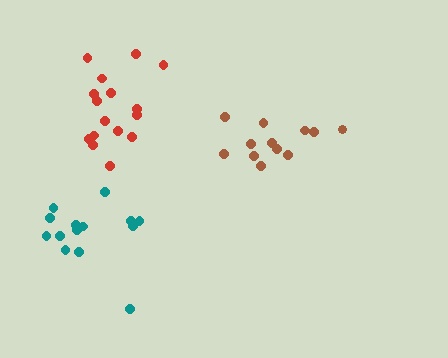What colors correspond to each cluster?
The clusters are colored: teal, brown, red.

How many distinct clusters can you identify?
There are 3 distinct clusters.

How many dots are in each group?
Group 1: 14 dots, Group 2: 13 dots, Group 3: 16 dots (43 total).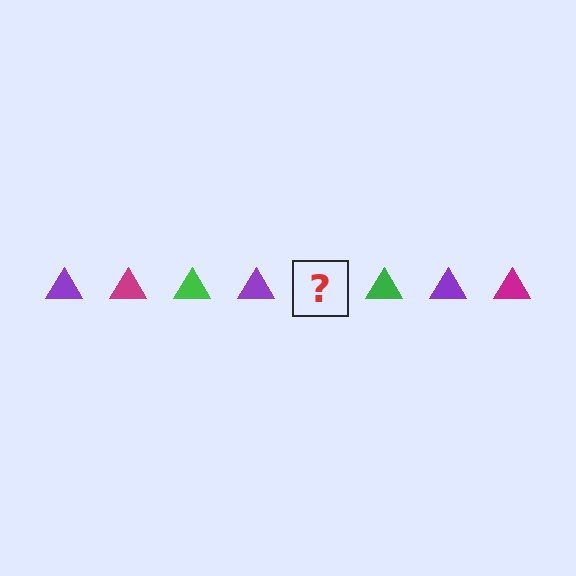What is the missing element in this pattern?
The missing element is a magenta triangle.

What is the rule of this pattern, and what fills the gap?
The rule is that the pattern cycles through purple, magenta, green triangles. The gap should be filled with a magenta triangle.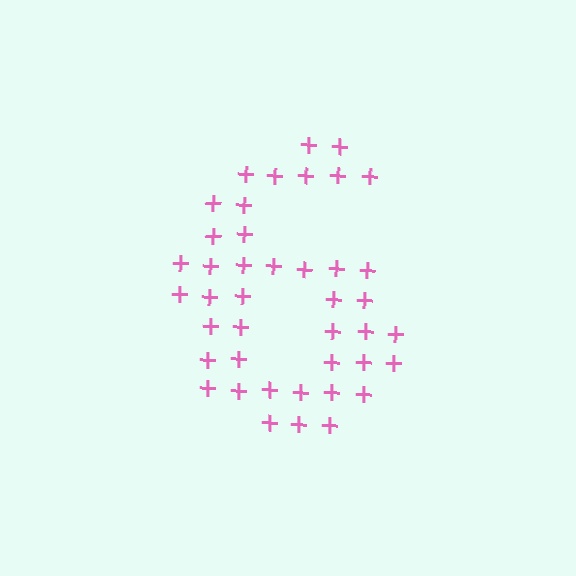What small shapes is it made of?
It is made of small plus signs.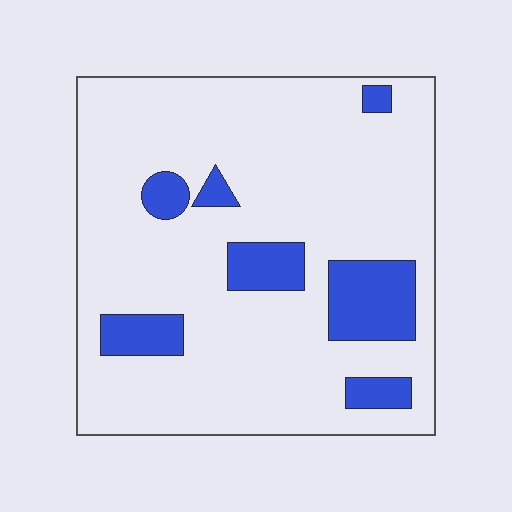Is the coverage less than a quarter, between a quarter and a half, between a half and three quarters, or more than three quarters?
Less than a quarter.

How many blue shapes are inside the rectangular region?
7.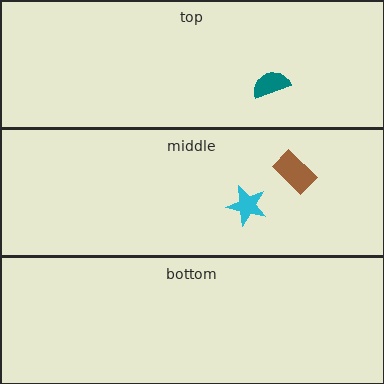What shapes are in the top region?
The teal semicircle.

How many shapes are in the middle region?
2.